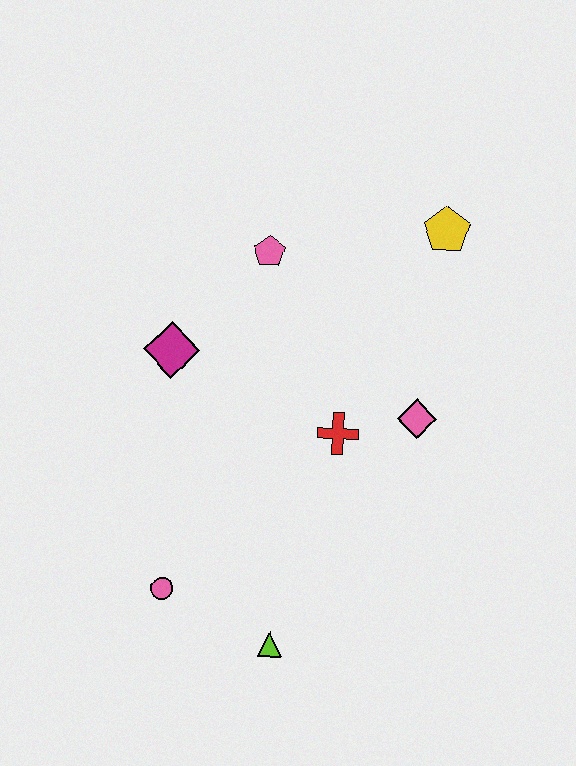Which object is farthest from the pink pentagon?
The lime triangle is farthest from the pink pentagon.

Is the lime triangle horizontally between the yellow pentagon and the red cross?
No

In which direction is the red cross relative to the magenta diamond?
The red cross is to the right of the magenta diamond.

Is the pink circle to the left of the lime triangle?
Yes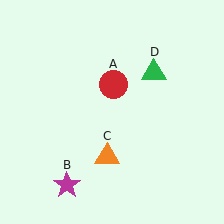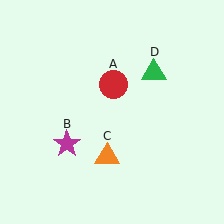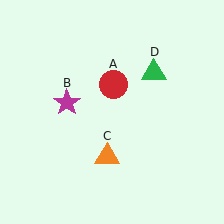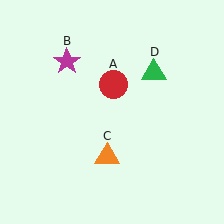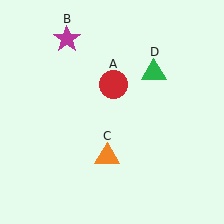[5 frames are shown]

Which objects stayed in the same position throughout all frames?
Red circle (object A) and orange triangle (object C) and green triangle (object D) remained stationary.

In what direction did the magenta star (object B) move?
The magenta star (object B) moved up.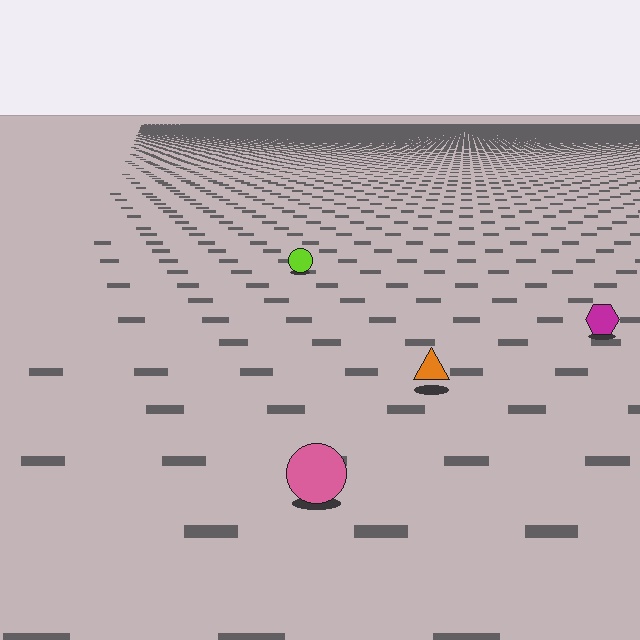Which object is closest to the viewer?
The pink circle is closest. The texture marks near it are larger and more spread out.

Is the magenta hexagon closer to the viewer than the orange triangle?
No. The orange triangle is closer — you can tell from the texture gradient: the ground texture is coarser near it.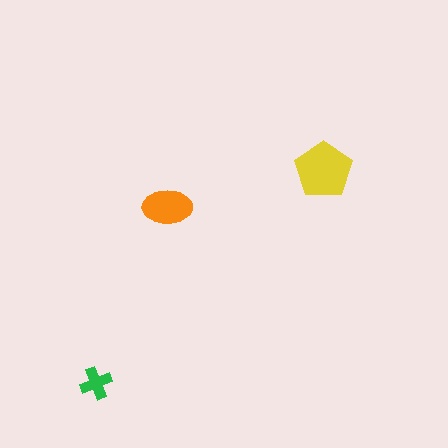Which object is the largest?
The yellow pentagon.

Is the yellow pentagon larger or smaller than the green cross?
Larger.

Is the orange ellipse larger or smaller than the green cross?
Larger.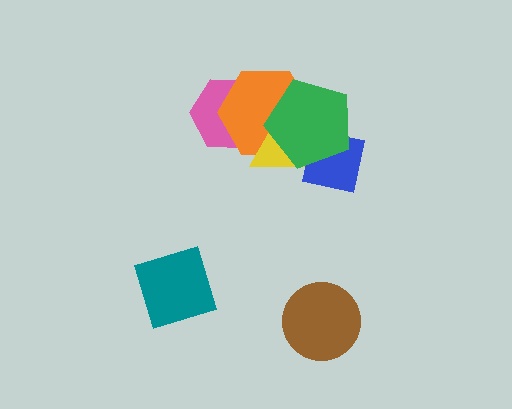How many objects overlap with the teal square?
0 objects overlap with the teal square.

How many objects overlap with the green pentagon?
3 objects overlap with the green pentagon.